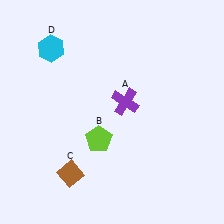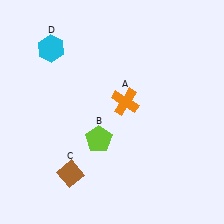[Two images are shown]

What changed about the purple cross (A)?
In Image 1, A is purple. In Image 2, it changed to orange.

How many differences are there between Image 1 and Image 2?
There is 1 difference between the two images.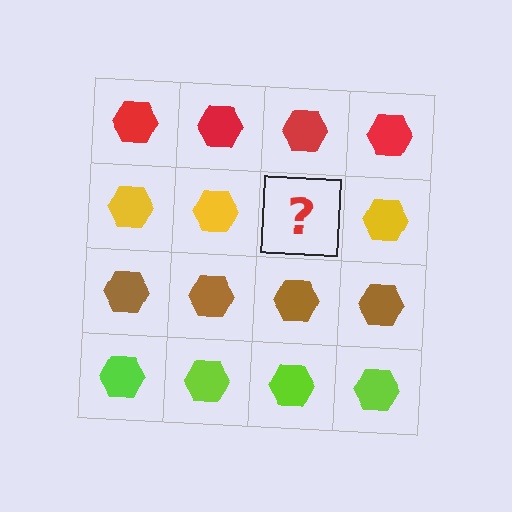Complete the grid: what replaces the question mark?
The question mark should be replaced with a yellow hexagon.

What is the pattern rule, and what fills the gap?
The rule is that each row has a consistent color. The gap should be filled with a yellow hexagon.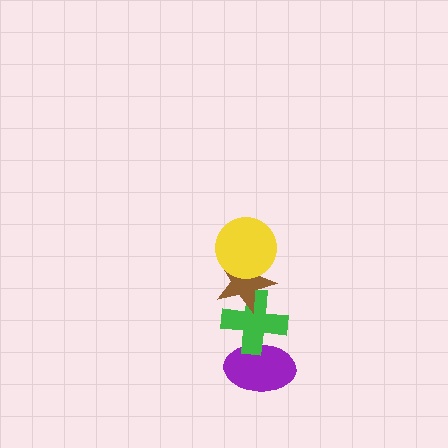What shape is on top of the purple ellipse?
The green cross is on top of the purple ellipse.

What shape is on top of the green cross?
The brown star is on top of the green cross.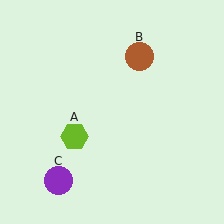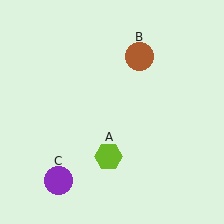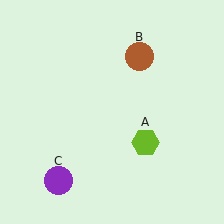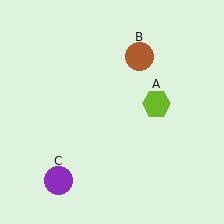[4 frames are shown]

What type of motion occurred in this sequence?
The lime hexagon (object A) rotated counterclockwise around the center of the scene.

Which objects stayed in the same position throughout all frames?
Brown circle (object B) and purple circle (object C) remained stationary.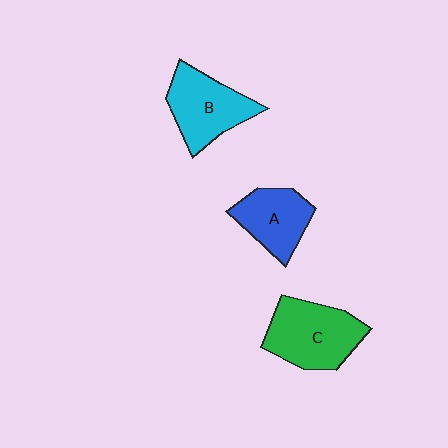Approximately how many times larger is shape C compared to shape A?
Approximately 1.4 times.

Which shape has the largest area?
Shape C (green).